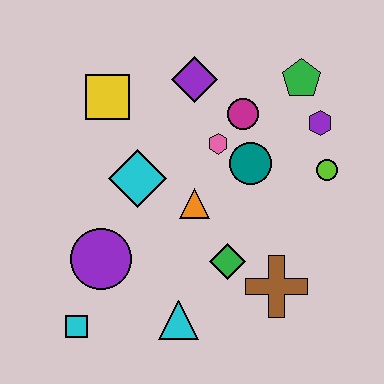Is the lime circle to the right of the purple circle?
Yes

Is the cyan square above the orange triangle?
No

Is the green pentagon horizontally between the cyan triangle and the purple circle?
No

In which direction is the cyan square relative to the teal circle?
The cyan square is to the left of the teal circle.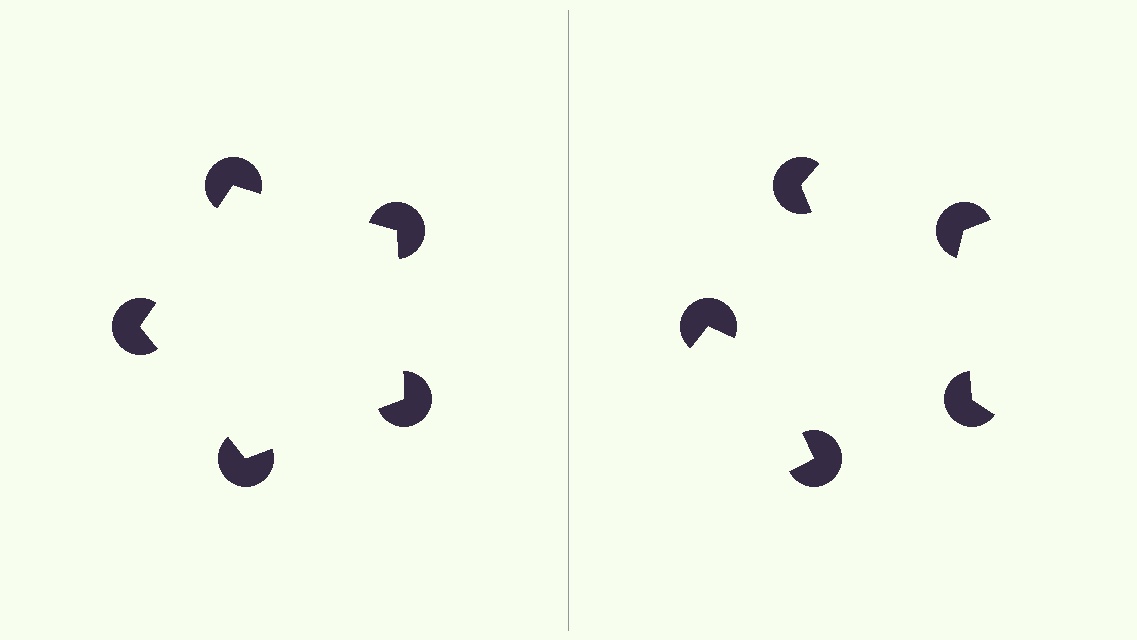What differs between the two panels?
The pac-man discs are positioned identically on both sides; only the wedge orientations differ. On the left they align to a pentagon; on the right they are misaligned.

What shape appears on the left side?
An illusory pentagon.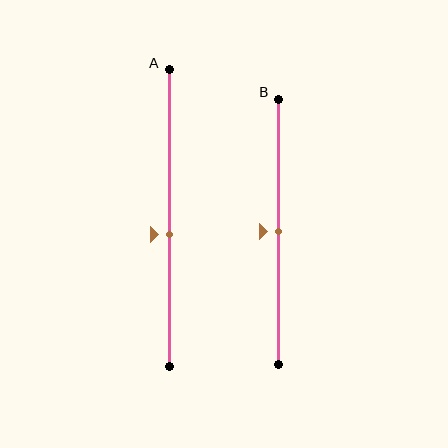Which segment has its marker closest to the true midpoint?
Segment B has its marker closest to the true midpoint.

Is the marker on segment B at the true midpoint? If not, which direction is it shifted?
Yes, the marker on segment B is at the true midpoint.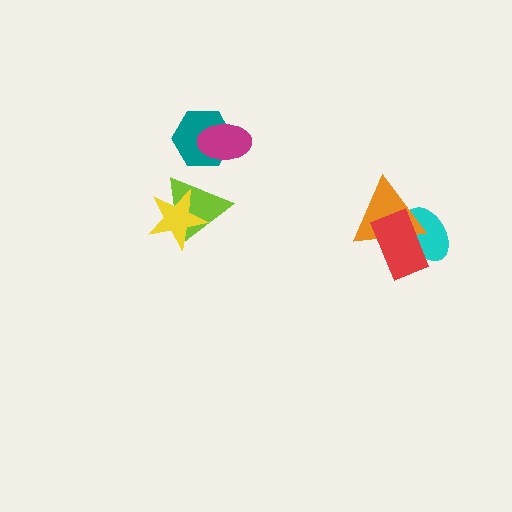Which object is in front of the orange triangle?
The red rectangle is in front of the orange triangle.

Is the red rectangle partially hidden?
No, no other shape covers it.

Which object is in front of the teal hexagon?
The magenta ellipse is in front of the teal hexagon.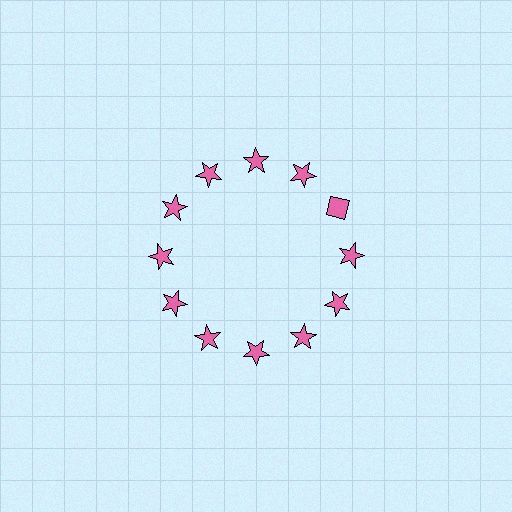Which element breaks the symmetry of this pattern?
The pink diamond at roughly the 2 o'clock position breaks the symmetry. All other shapes are pink stars.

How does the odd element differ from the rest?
It has a different shape: diamond instead of star.